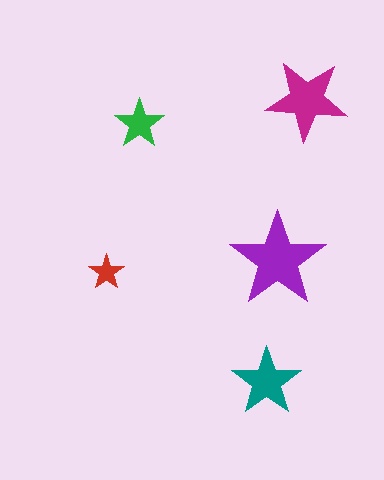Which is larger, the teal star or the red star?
The teal one.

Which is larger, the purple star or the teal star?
The purple one.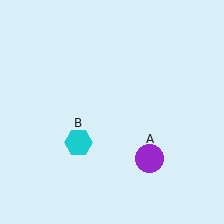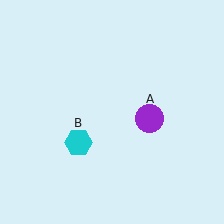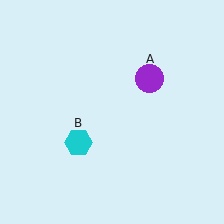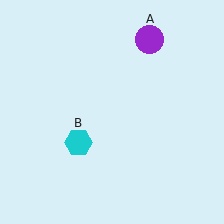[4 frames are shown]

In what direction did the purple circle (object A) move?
The purple circle (object A) moved up.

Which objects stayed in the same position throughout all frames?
Cyan hexagon (object B) remained stationary.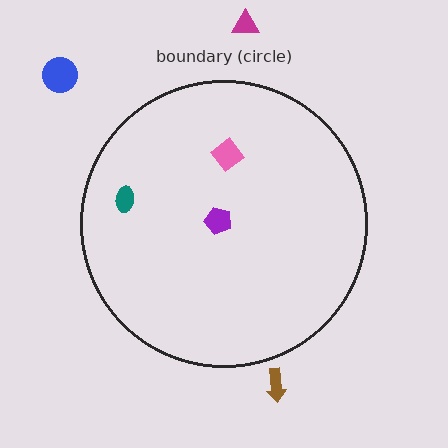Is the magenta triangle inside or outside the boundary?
Outside.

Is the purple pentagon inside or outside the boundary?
Inside.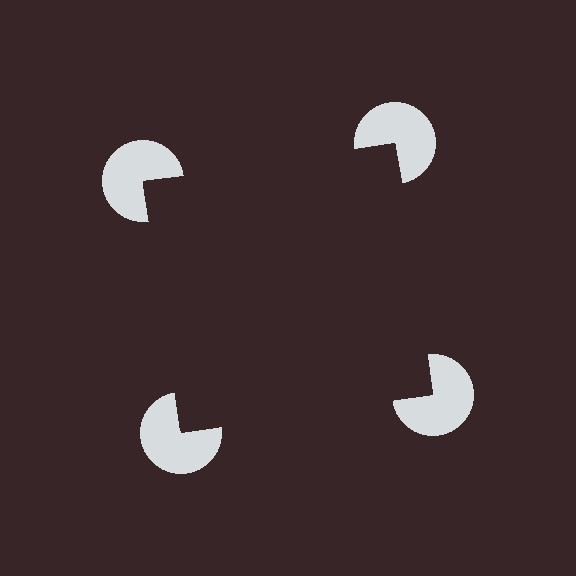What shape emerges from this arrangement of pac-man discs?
An illusory square — its edges are inferred from the aligned wedge cuts in the pac-man discs, not physically drawn.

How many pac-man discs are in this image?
There are 4 — one at each vertex of the illusory square.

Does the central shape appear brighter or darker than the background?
It typically appears slightly darker than the background, even though no actual brightness change is drawn.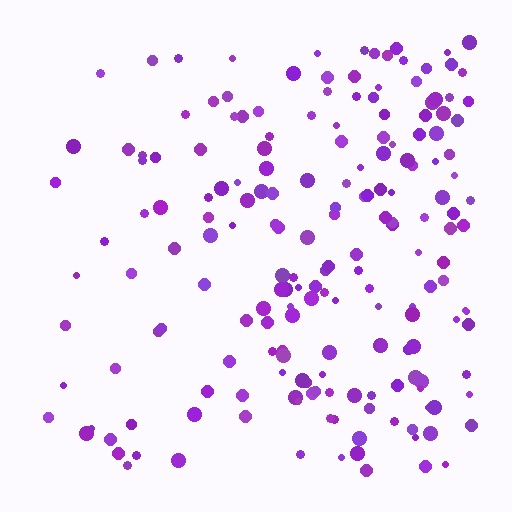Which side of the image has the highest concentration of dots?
The right.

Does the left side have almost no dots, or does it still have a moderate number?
Still a moderate number, just noticeably fewer than the right.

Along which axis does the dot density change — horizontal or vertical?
Horizontal.